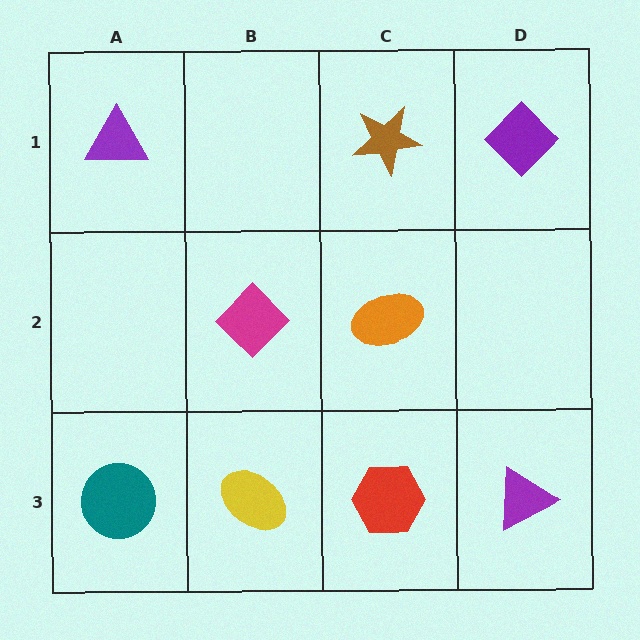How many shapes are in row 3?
4 shapes.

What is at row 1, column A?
A purple triangle.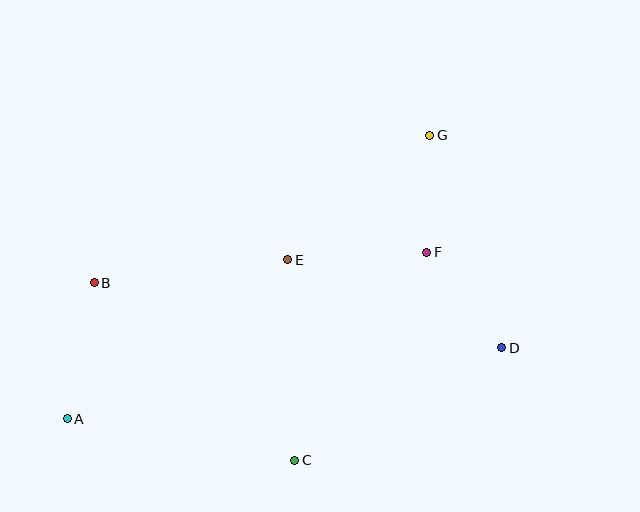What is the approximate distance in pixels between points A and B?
The distance between A and B is approximately 138 pixels.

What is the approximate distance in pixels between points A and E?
The distance between A and E is approximately 272 pixels.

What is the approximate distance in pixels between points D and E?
The distance between D and E is approximately 232 pixels.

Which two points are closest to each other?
Points F and G are closest to each other.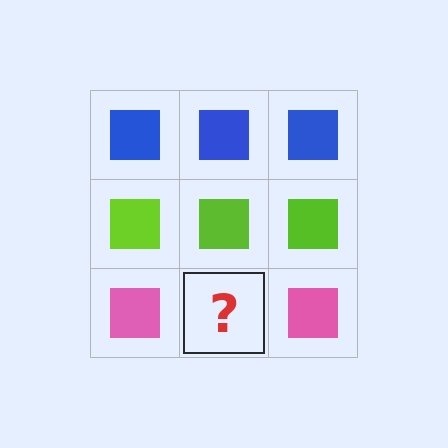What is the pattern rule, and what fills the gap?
The rule is that each row has a consistent color. The gap should be filled with a pink square.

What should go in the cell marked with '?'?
The missing cell should contain a pink square.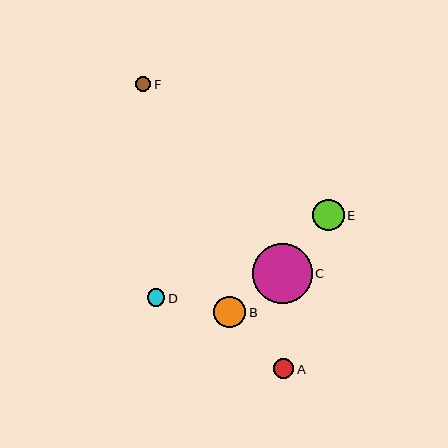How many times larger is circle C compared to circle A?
Circle C is approximately 2.9 times the size of circle A.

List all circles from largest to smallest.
From largest to smallest: C, B, E, A, D, F.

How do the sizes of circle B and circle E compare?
Circle B and circle E are approximately the same size.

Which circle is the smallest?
Circle F is the smallest with a size of approximately 15 pixels.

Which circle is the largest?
Circle C is the largest with a size of approximately 60 pixels.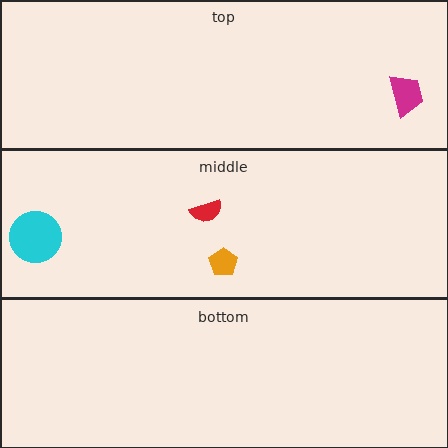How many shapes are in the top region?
1.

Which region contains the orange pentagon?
The middle region.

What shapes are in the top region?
The magenta trapezoid.